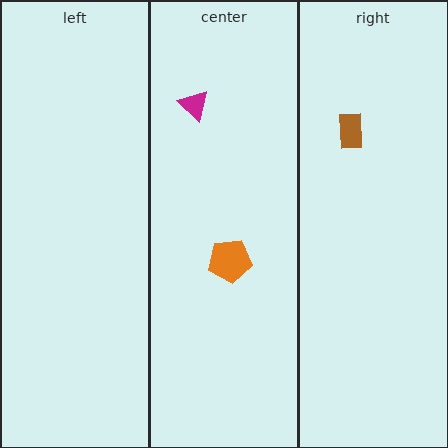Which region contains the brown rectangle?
The right region.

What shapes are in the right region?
The brown rectangle.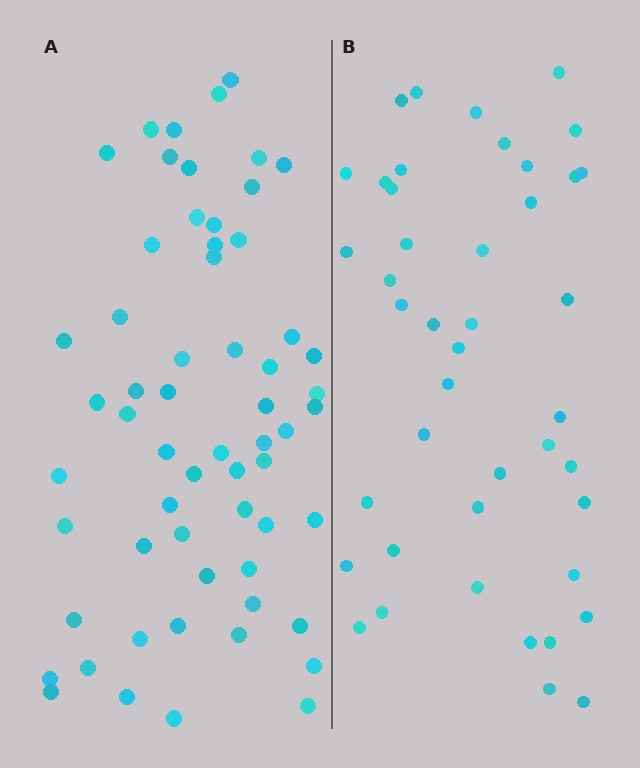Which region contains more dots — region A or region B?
Region A (the left region) has more dots.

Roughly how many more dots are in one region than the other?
Region A has approximately 15 more dots than region B.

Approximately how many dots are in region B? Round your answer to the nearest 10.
About 40 dots. (The exact count is 43, which rounds to 40.)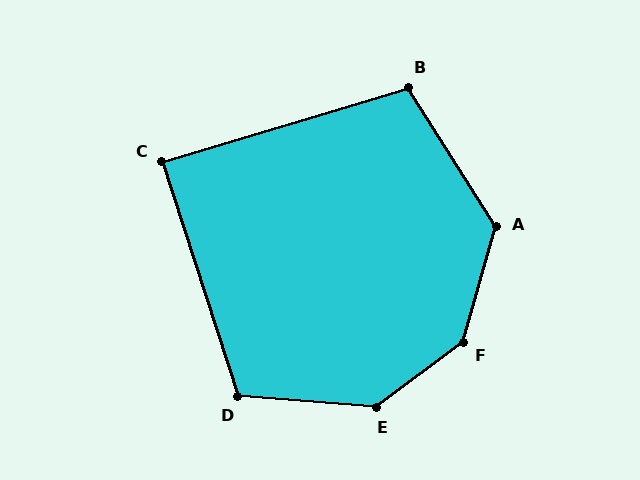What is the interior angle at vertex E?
Approximately 139 degrees (obtuse).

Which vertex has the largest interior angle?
F, at approximately 142 degrees.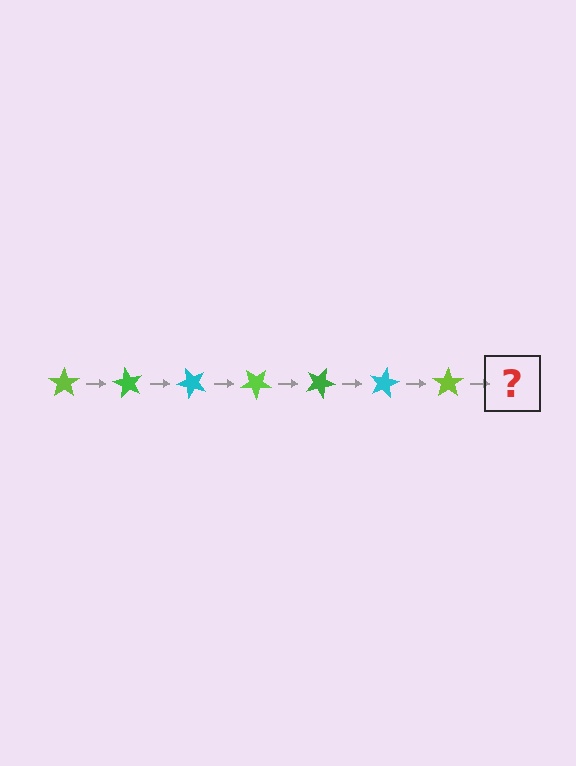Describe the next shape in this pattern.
It should be a green star, rotated 420 degrees from the start.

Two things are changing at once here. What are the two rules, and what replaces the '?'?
The two rules are that it rotates 60 degrees each step and the color cycles through lime, green, and cyan. The '?' should be a green star, rotated 420 degrees from the start.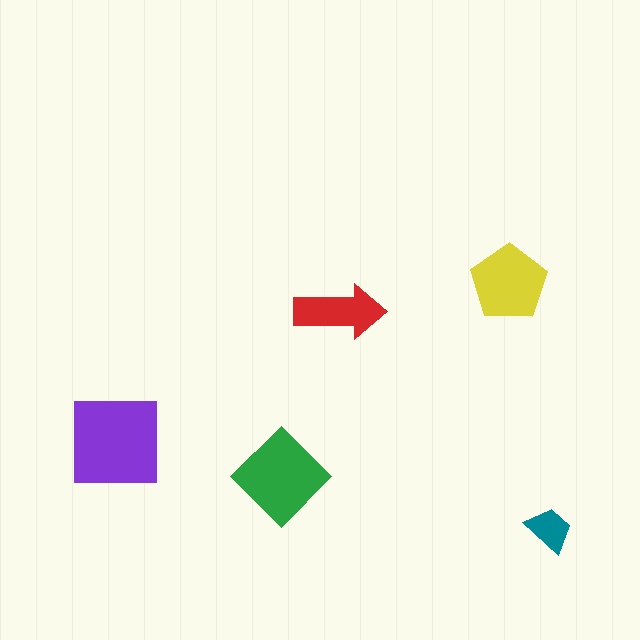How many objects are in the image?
There are 5 objects in the image.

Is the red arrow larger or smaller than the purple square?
Smaller.